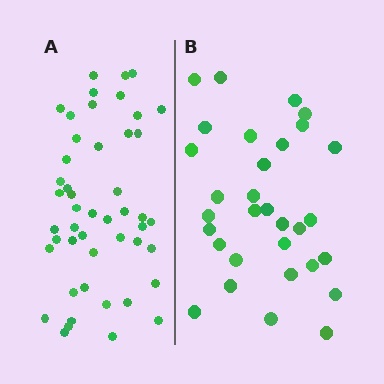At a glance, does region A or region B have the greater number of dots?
Region A (the left region) has more dots.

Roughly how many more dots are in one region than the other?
Region A has approximately 15 more dots than region B.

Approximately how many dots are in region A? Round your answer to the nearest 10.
About 50 dots. (The exact count is 48, which rounds to 50.)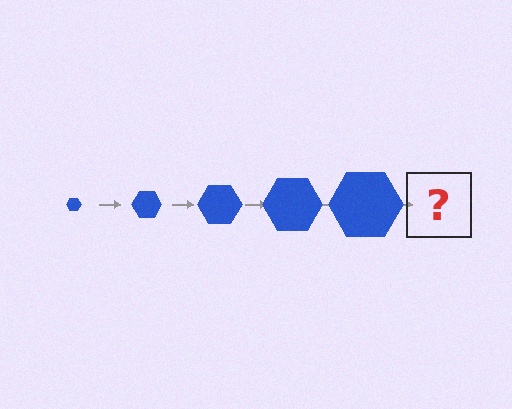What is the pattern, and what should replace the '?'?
The pattern is that the hexagon gets progressively larger each step. The '?' should be a blue hexagon, larger than the previous one.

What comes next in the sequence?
The next element should be a blue hexagon, larger than the previous one.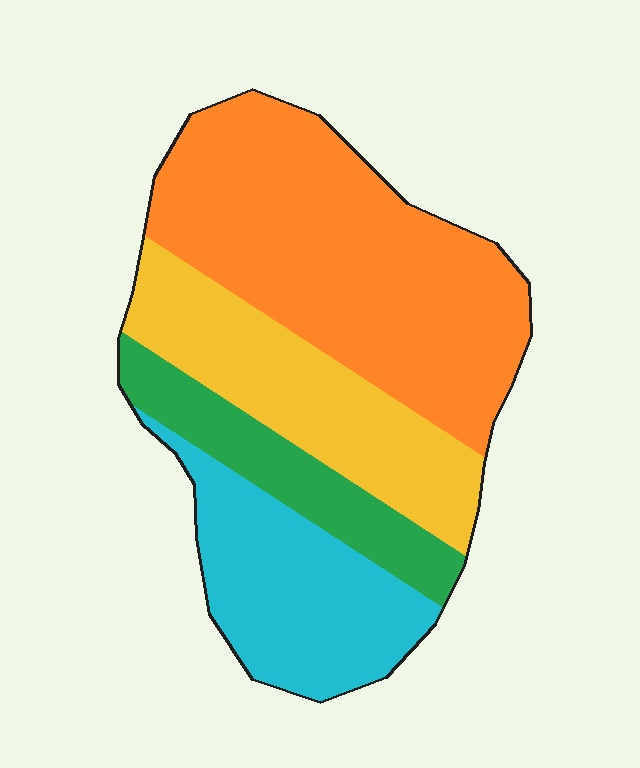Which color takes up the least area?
Green, at roughly 15%.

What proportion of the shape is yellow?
Yellow covers about 25% of the shape.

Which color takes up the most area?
Orange, at roughly 45%.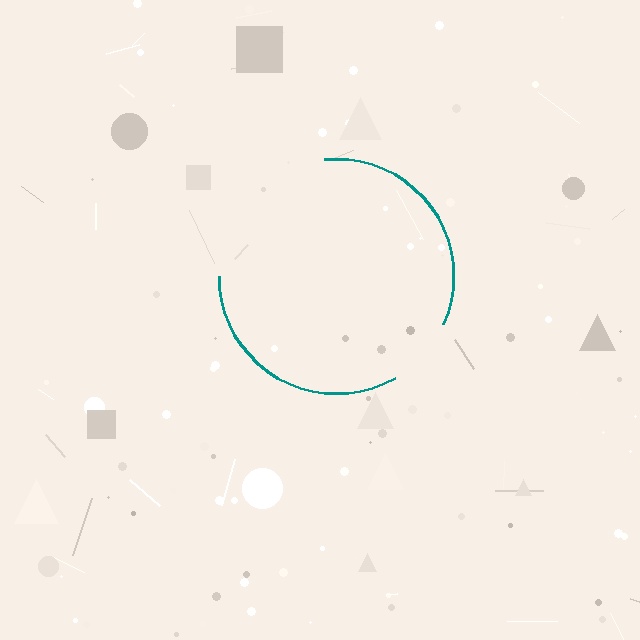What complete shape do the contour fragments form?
The contour fragments form a circle.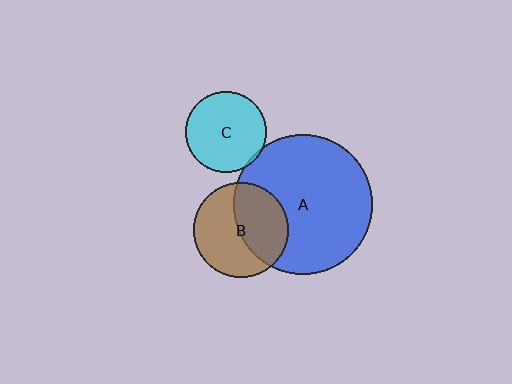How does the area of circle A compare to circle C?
Approximately 3.0 times.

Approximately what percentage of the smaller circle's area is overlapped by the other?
Approximately 5%.